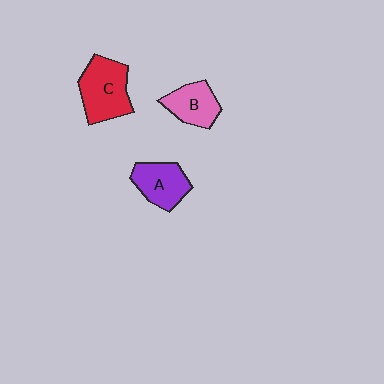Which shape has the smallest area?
Shape B (pink).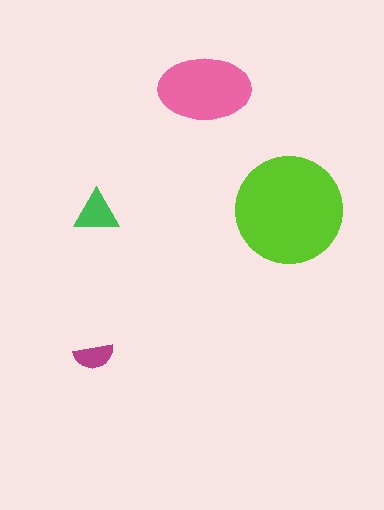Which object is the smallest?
The magenta semicircle.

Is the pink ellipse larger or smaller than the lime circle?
Smaller.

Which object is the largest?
The lime circle.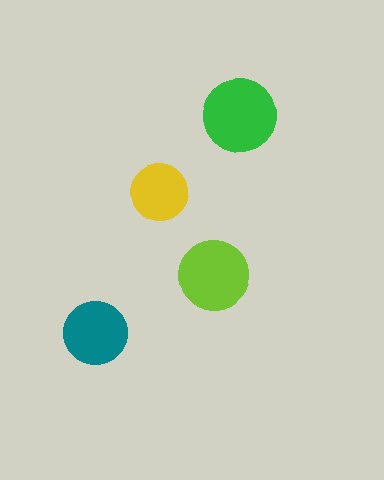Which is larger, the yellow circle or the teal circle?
The teal one.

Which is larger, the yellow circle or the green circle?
The green one.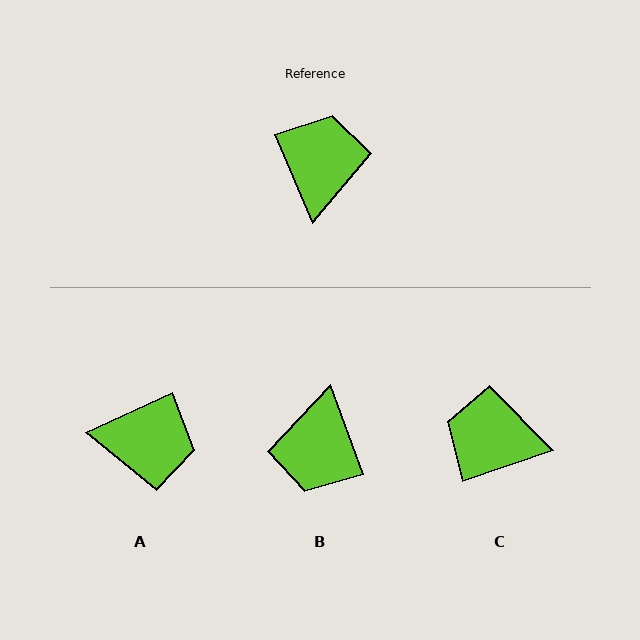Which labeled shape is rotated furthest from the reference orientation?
B, about 177 degrees away.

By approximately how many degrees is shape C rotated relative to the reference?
Approximately 85 degrees counter-clockwise.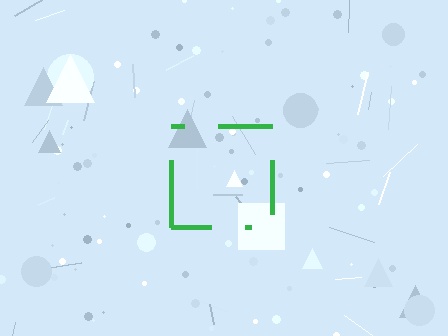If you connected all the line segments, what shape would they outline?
They would outline a square.